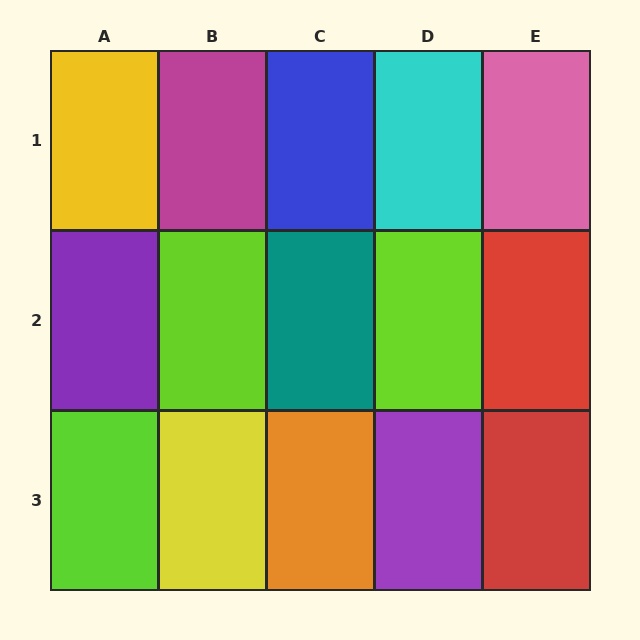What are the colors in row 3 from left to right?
Lime, yellow, orange, purple, red.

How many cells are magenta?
1 cell is magenta.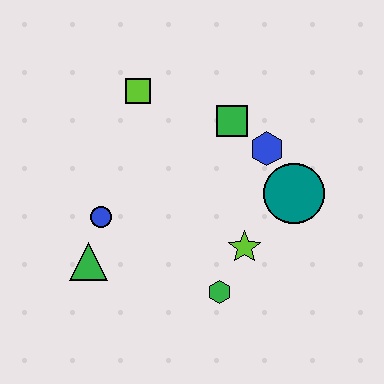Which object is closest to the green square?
The blue hexagon is closest to the green square.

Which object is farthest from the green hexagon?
The lime square is farthest from the green hexagon.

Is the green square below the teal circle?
No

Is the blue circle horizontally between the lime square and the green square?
No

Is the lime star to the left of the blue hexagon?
Yes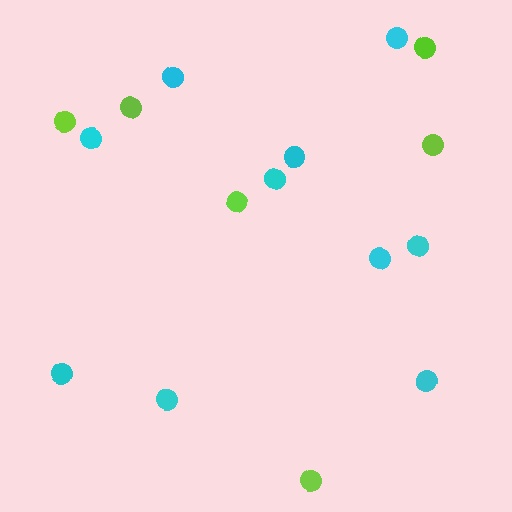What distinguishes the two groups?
There are 2 groups: one group of cyan circles (10) and one group of lime circles (6).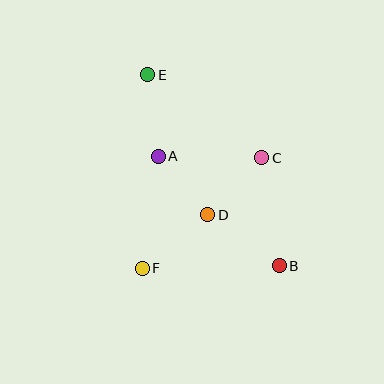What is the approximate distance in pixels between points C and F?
The distance between C and F is approximately 163 pixels.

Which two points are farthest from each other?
Points B and E are farthest from each other.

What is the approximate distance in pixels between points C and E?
The distance between C and E is approximately 141 pixels.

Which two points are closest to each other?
Points A and D are closest to each other.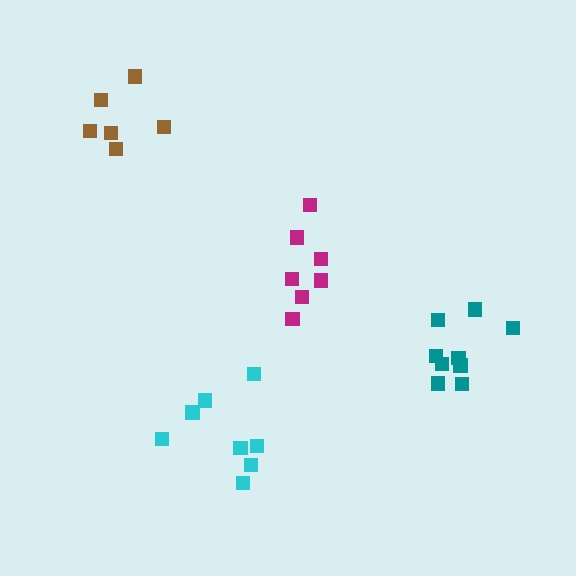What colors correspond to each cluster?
The clusters are colored: cyan, teal, magenta, brown.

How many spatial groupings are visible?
There are 4 spatial groupings.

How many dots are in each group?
Group 1: 9 dots, Group 2: 9 dots, Group 3: 7 dots, Group 4: 6 dots (31 total).